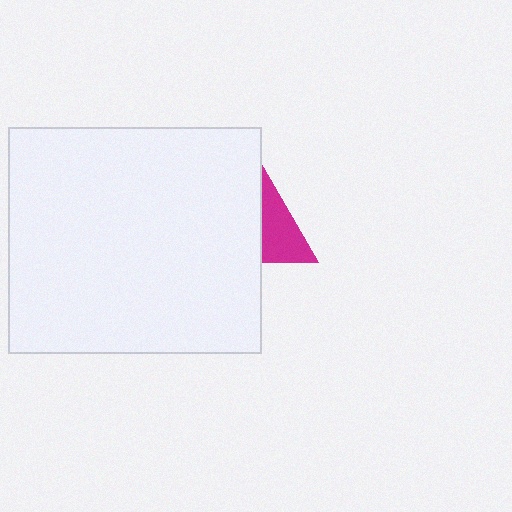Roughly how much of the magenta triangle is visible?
A small part of it is visible (roughly 37%).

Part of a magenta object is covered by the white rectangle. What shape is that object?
It is a triangle.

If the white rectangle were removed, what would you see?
You would see the complete magenta triangle.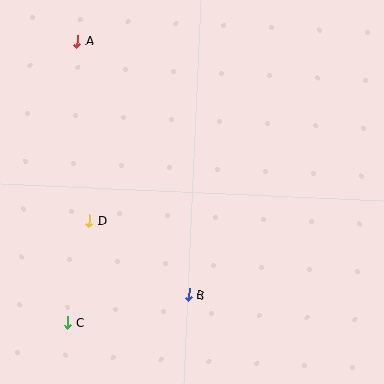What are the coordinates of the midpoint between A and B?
The midpoint between A and B is at (133, 168).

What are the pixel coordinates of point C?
Point C is at (68, 322).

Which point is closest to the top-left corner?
Point A is closest to the top-left corner.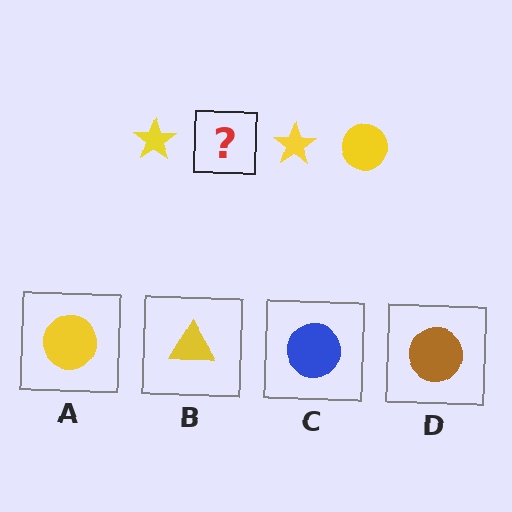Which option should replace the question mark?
Option A.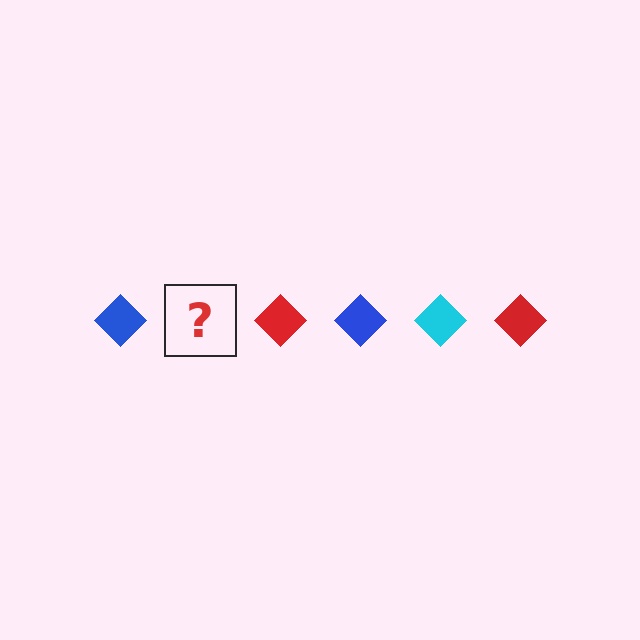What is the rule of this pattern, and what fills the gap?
The rule is that the pattern cycles through blue, cyan, red diamonds. The gap should be filled with a cyan diamond.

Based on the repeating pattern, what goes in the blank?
The blank should be a cyan diamond.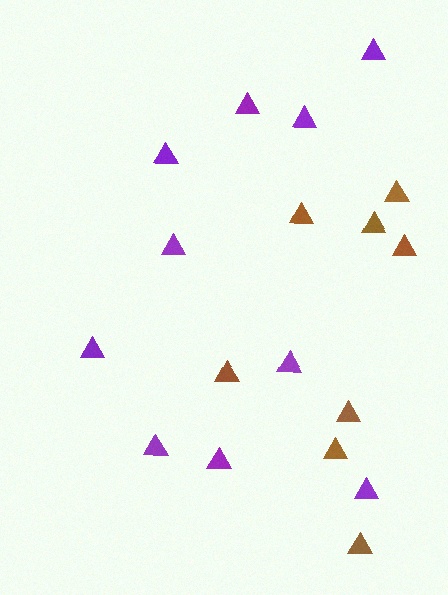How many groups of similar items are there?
There are 2 groups: one group of brown triangles (8) and one group of purple triangles (10).